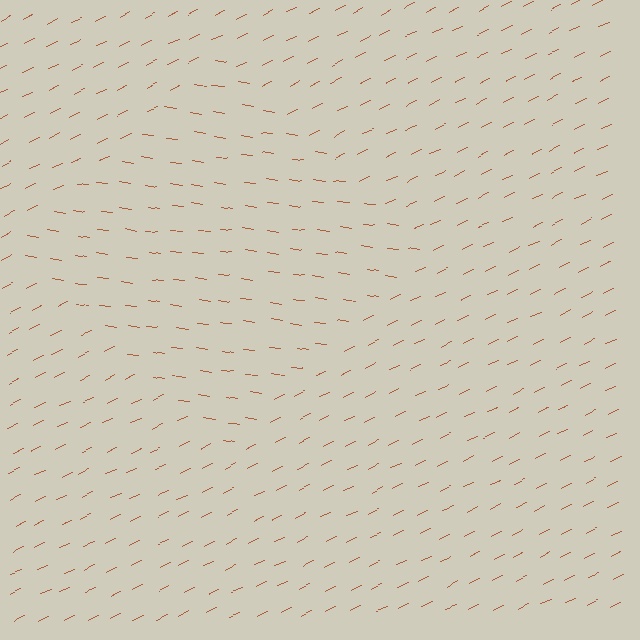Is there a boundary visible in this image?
Yes, there is a texture boundary formed by a change in line orientation.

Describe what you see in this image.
The image is filled with small brown line segments. A diamond region in the image has lines oriented differently from the surrounding lines, creating a visible texture boundary.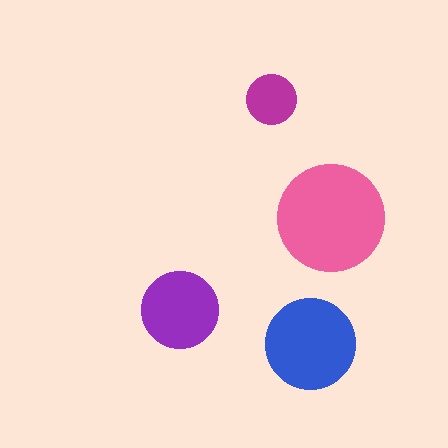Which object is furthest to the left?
The purple circle is leftmost.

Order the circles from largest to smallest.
the pink one, the blue one, the purple one, the magenta one.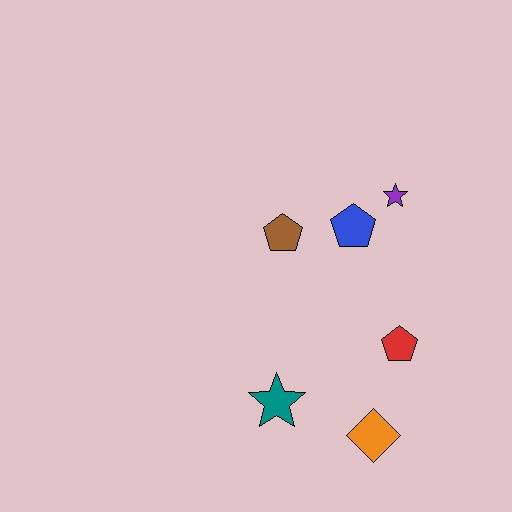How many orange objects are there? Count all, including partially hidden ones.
There is 1 orange object.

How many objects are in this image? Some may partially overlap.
There are 6 objects.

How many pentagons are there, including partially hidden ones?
There are 3 pentagons.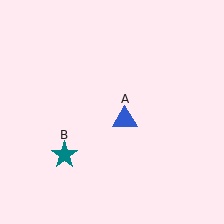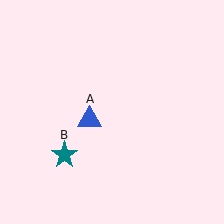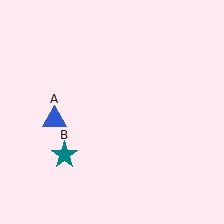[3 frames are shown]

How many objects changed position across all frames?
1 object changed position: blue triangle (object A).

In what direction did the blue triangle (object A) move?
The blue triangle (object A) moved left.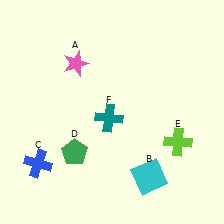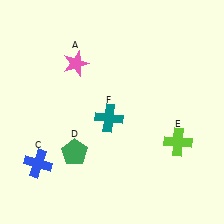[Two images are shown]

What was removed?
The cyan square (B) was removed in Image 2.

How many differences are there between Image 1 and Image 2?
There is 1 difference between the two images.